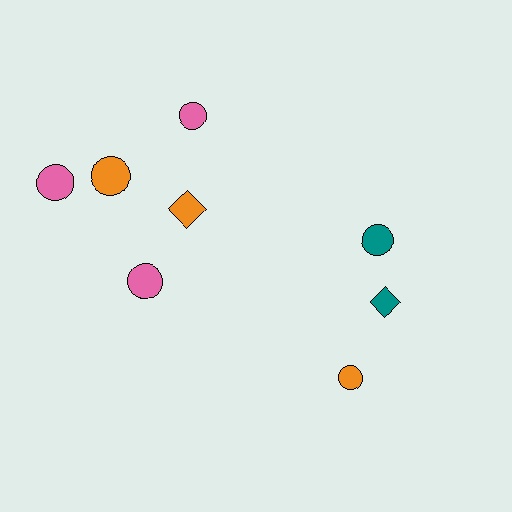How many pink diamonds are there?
There are no pink diamonds.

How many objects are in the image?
There are 8 objects.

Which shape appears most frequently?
Circle, with 6 objects.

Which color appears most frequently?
Pink, with 3 objects.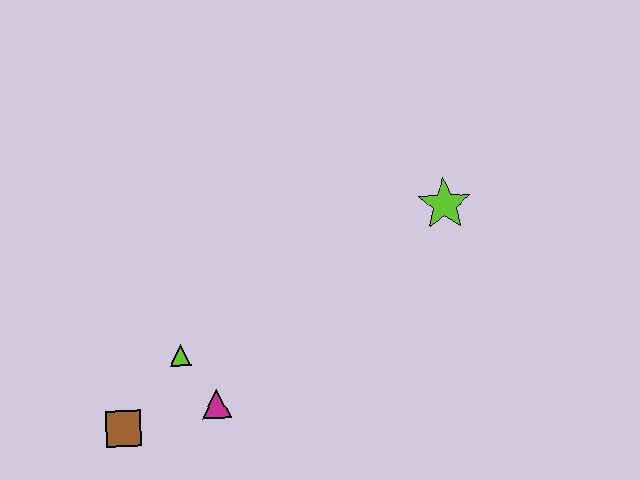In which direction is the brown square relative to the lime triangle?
The brown square is below the lime triangle.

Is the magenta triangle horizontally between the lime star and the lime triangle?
Yes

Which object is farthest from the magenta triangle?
The lime star is farthest from the magenta triangle.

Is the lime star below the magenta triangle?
No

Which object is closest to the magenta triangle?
The lime triangle is closest to the magenta triangle.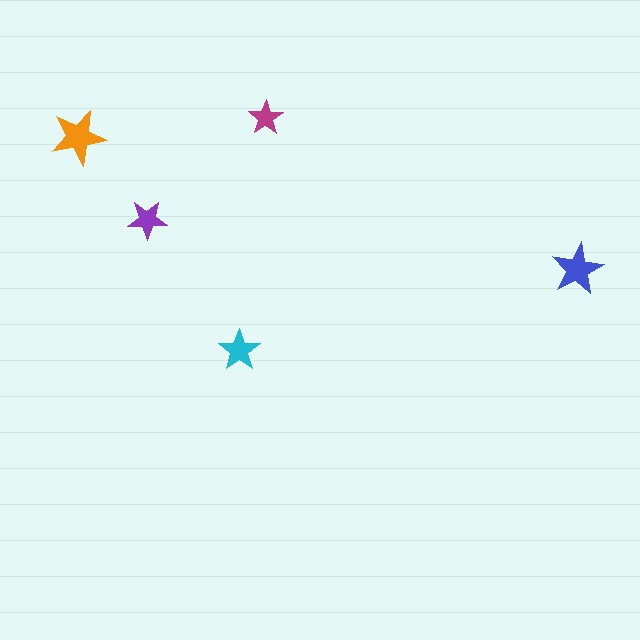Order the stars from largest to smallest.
the orange one, the blue one, the cyan one, the purple one, the magenta one.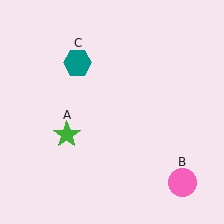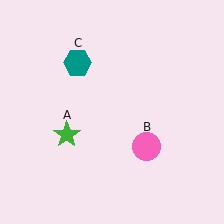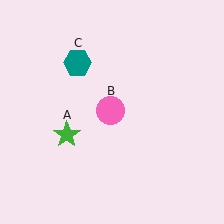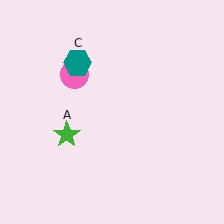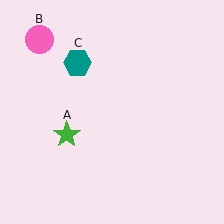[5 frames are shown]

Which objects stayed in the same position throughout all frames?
Green star (object A) and teal hexagon (object C) remained stationary.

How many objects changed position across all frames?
1 object changed position: pink circle (object B).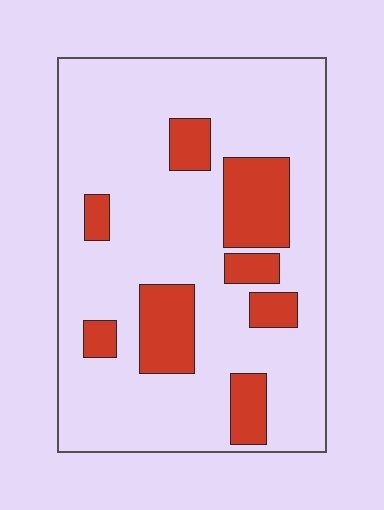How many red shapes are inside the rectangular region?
8.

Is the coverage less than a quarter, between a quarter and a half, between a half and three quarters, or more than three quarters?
Less than a quarter.